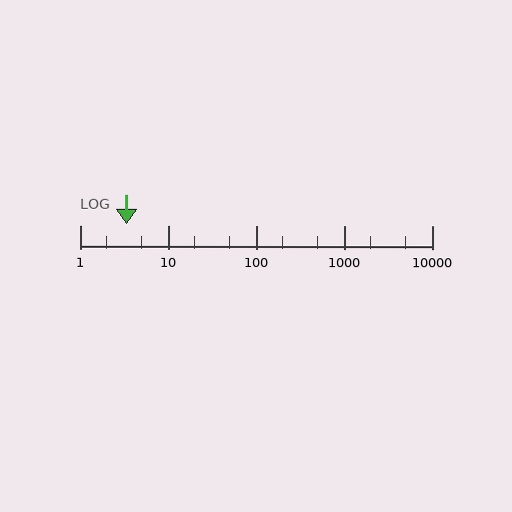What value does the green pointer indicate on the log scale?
The pointer indicates approximately 3.4.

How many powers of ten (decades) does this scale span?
The scale spans 4 decades, from 1 to 10000.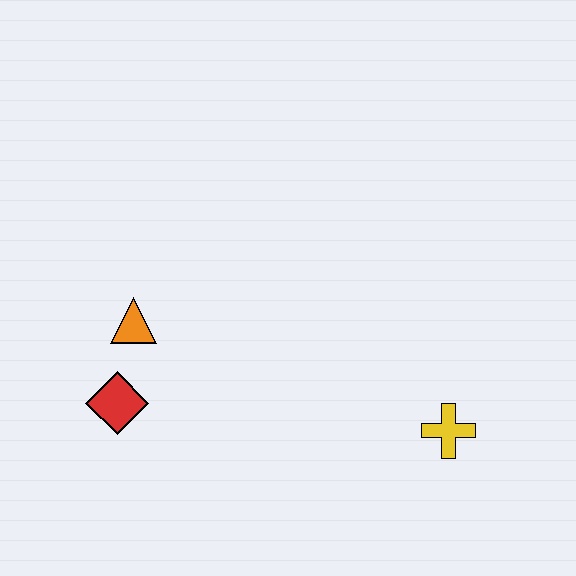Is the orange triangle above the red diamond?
Yes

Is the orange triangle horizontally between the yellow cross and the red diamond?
Yes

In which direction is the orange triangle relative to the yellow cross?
The orange triangle is to the left of the yellow cross.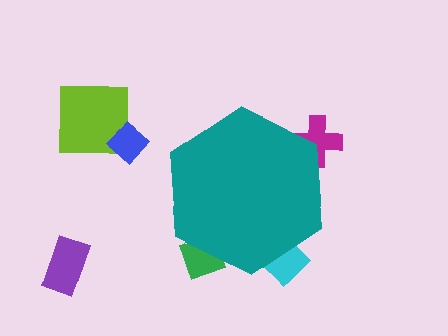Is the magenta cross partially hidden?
Yes, the magenta cross is partially hidden behind the teal hexagon.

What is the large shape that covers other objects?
A teal hexagon.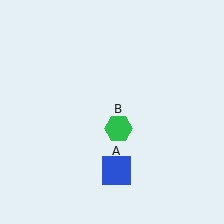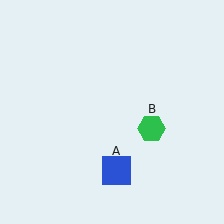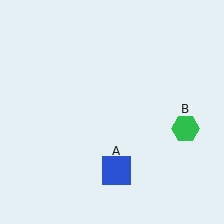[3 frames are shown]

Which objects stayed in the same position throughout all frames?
Blue square (object A) remained stationary.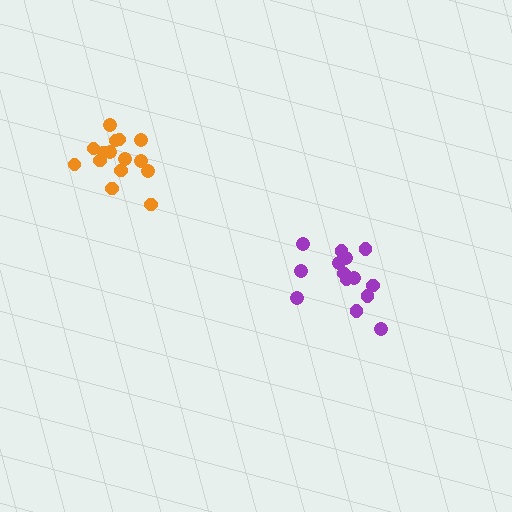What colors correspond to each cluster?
The clusters are colored: purple, orange.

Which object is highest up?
The orange cluster is topmost.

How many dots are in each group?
Group 1: 14 dots, Group 2: 15 dots (29 total).